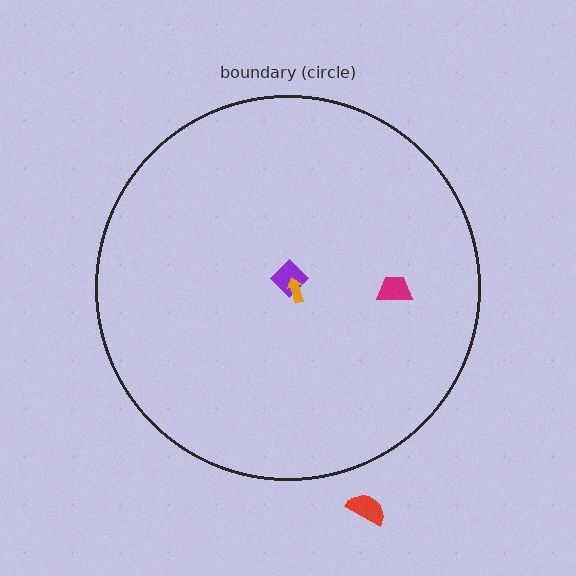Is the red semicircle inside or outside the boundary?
Outside.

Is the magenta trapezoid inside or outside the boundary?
Inside.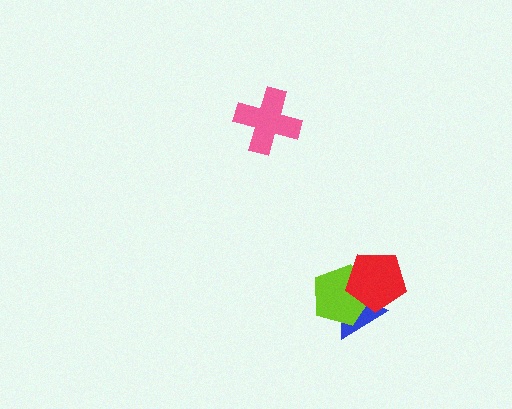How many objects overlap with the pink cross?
0 objects overlap with the pink cross.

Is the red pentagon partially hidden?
No, no other shape covers it.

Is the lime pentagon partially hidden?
Yes, it is partially covered by another shape.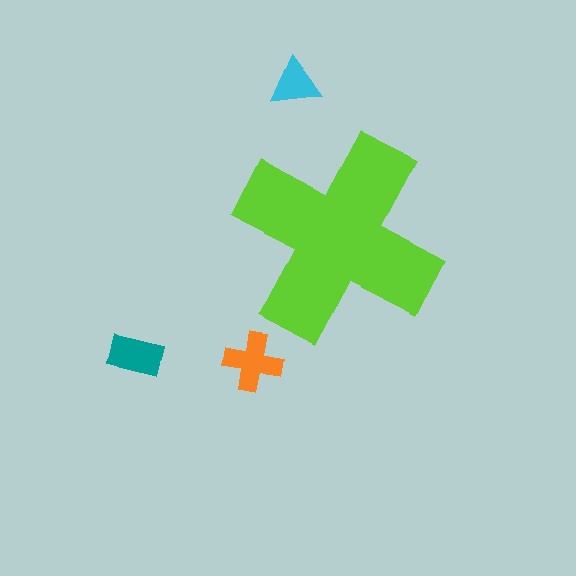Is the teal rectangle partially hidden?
No, the teal rectangle is fully visible.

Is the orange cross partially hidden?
No, the orange cross is fully visible.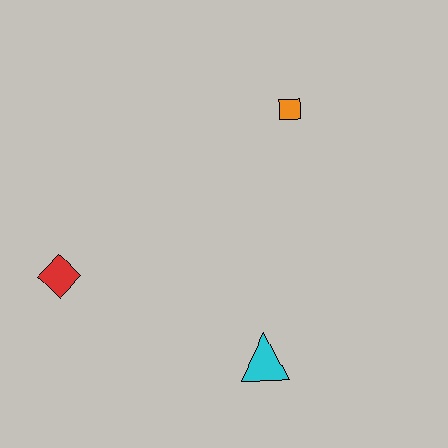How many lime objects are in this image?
There are no lime objects.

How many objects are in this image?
There are 3 objects.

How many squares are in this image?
There is 1 square.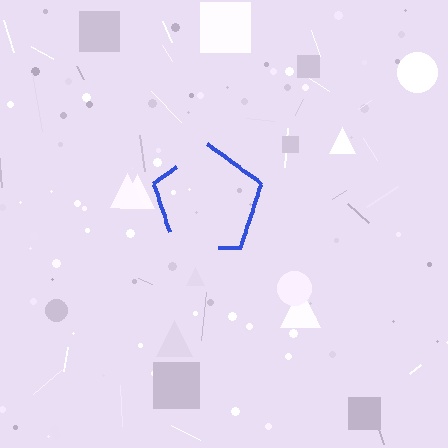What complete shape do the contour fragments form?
The contour fragments form a pentagon.